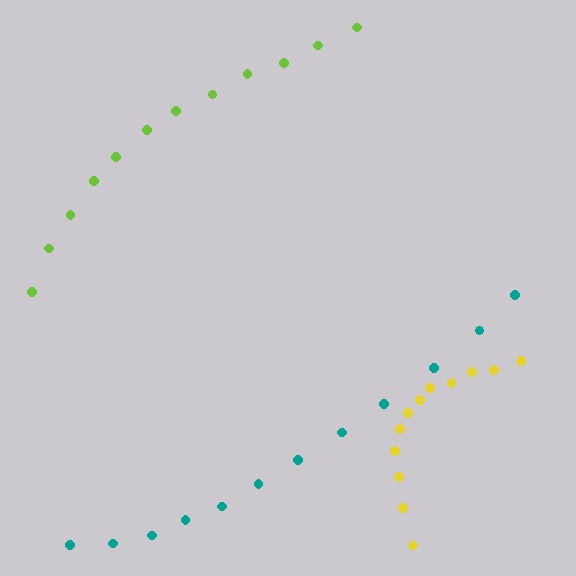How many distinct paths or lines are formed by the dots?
There are 3 distinct paths.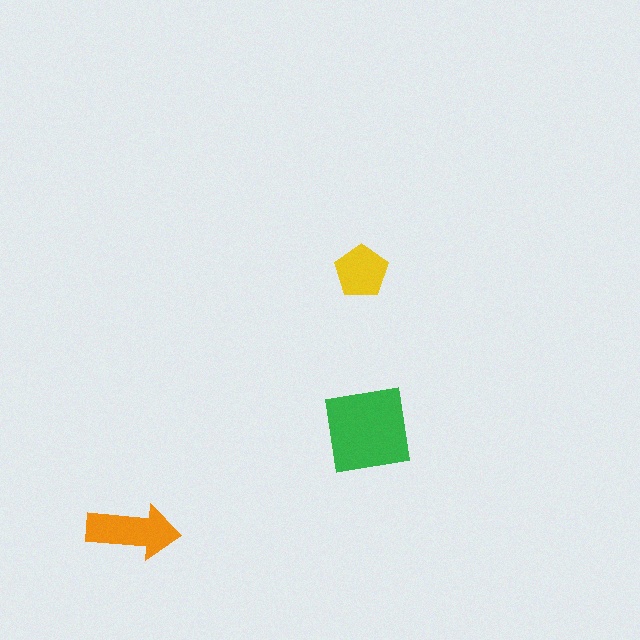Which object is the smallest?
The yellow pentagon.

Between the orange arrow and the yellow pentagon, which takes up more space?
The orange arrow.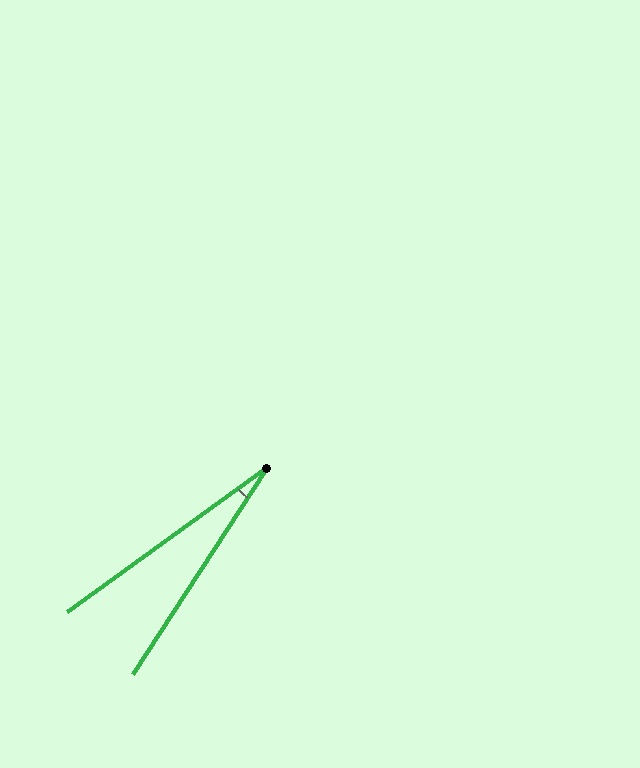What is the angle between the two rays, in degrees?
Approximately 21 degrees.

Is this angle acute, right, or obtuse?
It is acute.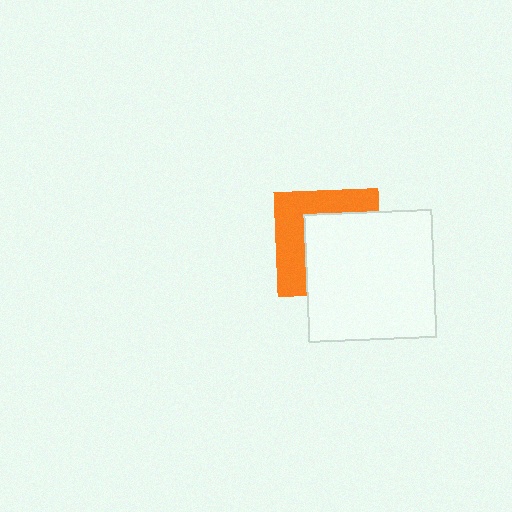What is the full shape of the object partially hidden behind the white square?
The partially hidden object is an orange square.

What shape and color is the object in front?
The object in front is a white square.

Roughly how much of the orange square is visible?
A small part of it is visible (roughly 43%).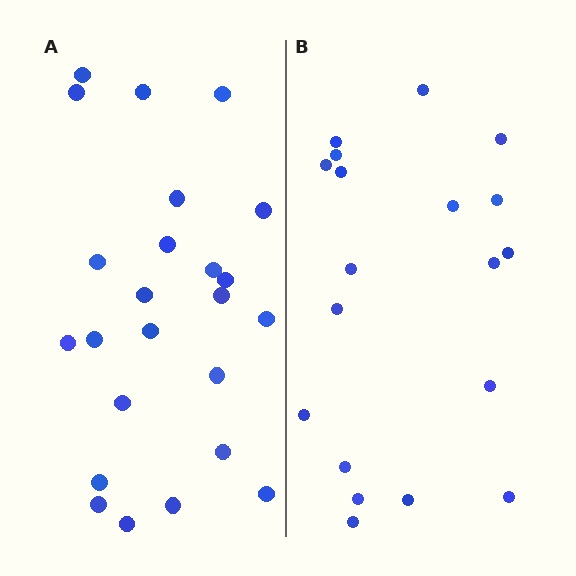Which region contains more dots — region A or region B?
Region A (the left region) has more dots.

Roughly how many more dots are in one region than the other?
Region A has about 5 more dots than region B.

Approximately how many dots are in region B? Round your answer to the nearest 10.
About 20 dots. (The exact count is 19, which rounds to 20.)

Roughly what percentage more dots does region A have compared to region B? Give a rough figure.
About 25% more.